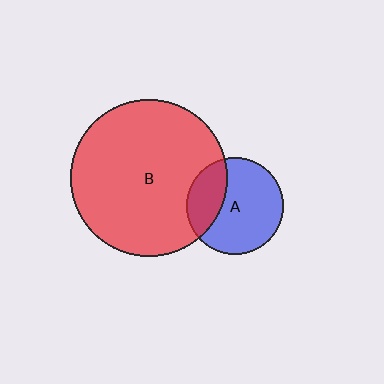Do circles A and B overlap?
Yes.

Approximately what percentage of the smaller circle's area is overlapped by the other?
Approximately 30%.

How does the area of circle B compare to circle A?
Approximately 2.6 times.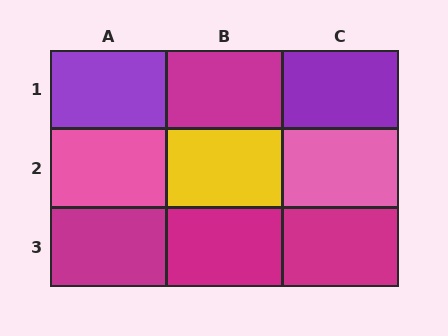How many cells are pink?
2 cells are pink.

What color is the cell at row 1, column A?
Purple.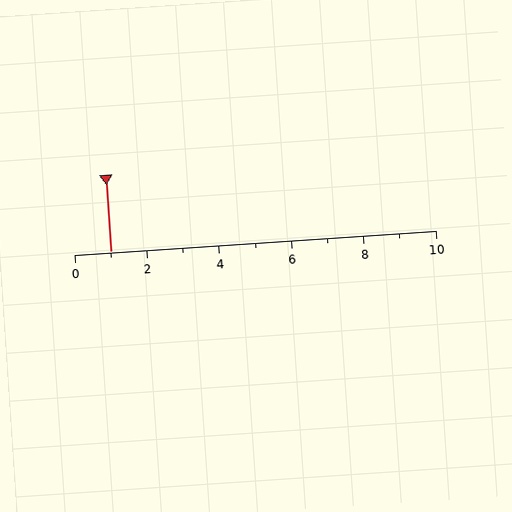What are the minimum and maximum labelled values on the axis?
The axis runs from 0 to 10.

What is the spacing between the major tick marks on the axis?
The major ticks are spaced 2 apart.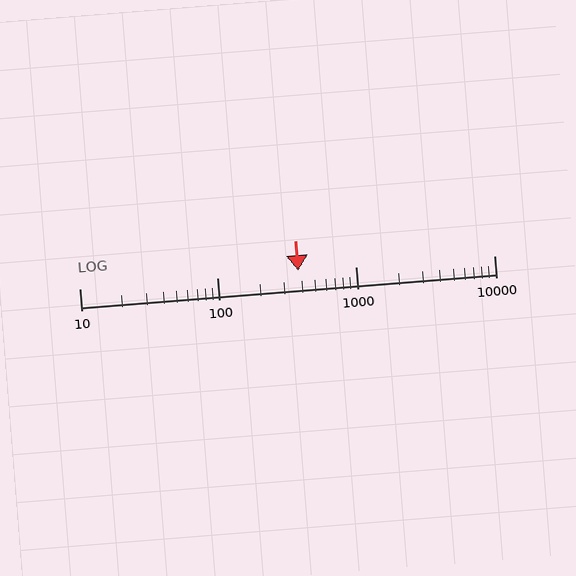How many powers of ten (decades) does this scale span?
The scale spans 3 decades, from 10 to 10000.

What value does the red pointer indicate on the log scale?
The pointer indicates approximately 380.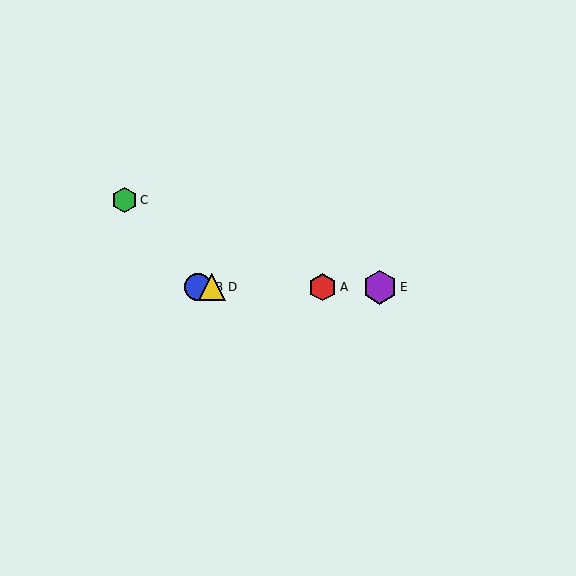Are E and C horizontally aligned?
No, E is at y≈287 and C is at y≈200.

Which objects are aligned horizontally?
Objects A, B, D, E are aligned horizontally.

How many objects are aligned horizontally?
4 objects (A, B, D, E) are aligned horizontally.